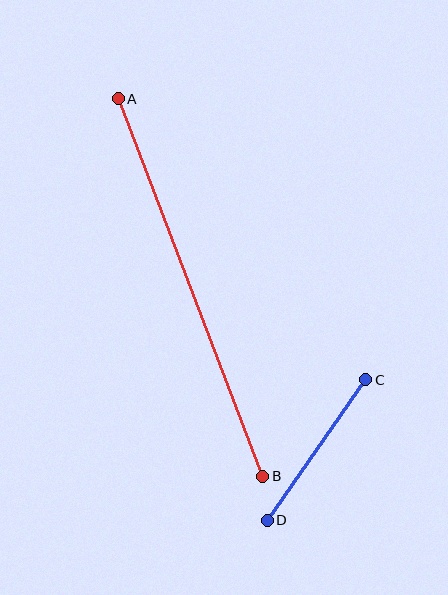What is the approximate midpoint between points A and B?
The midpoint is at approximately (191, 287) pixels.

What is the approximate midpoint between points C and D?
The midpoint is at approximately (317, 450) pixels.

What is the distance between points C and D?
The distance is approximately 172 pixels.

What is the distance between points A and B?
The distance is approximately 404 pixels.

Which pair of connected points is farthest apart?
Points A and B are farthest apart.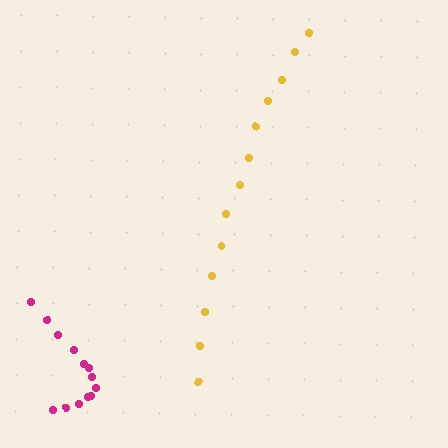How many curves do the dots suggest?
There are 2 distinct paths.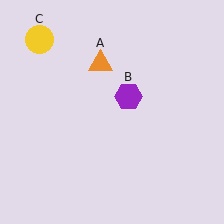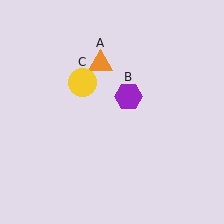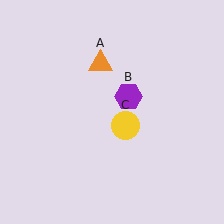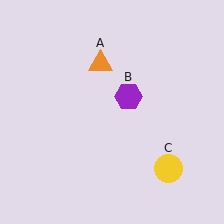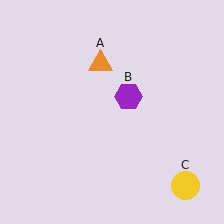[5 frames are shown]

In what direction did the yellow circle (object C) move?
The yellow circle (object C) moved down and to the right.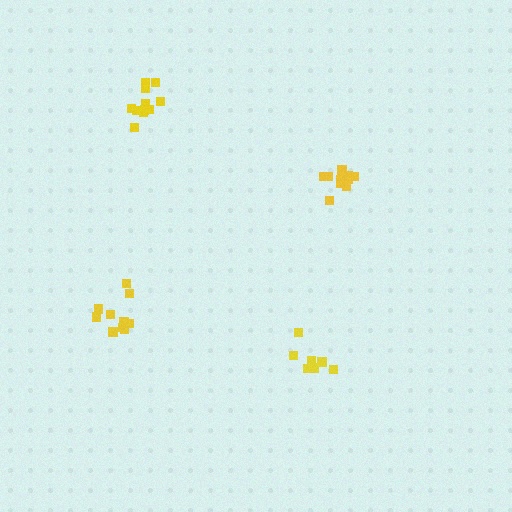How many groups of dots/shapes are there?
There are 4 groups.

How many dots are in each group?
Group 1: 7 dots, Group 2: 10 dots, Group 3: 11 dots, Group 4: 11 dots (39 total).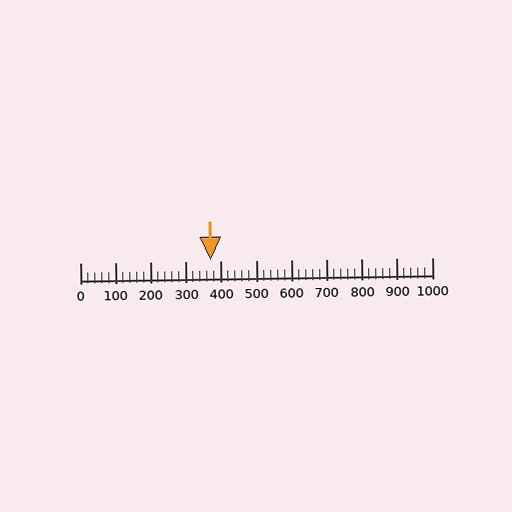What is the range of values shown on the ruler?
The ruler shows values from 0 to 1000.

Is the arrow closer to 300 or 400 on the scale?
The arrow is closer to 400.